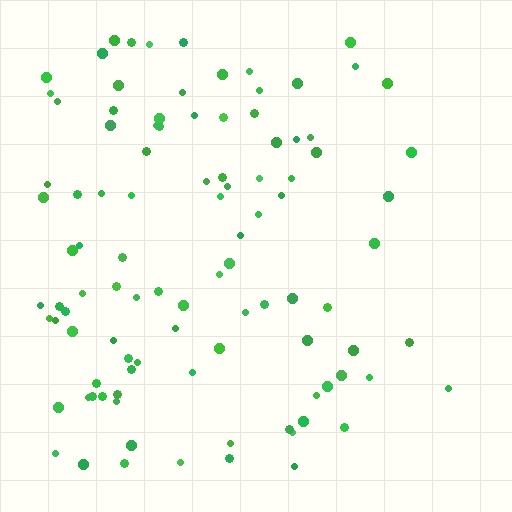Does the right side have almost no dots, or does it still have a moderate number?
Still a moderate number, just noticeably fewer than the left.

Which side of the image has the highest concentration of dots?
The left.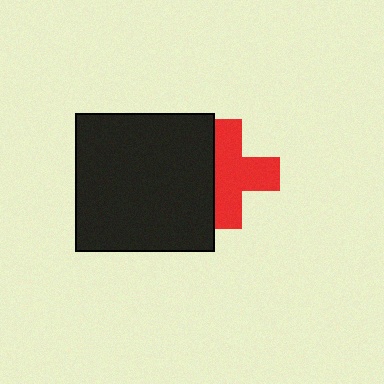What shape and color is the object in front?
The object in front is a black square.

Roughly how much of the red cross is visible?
Most of it is visible (roughly 66%).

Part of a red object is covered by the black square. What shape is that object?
It is a cross.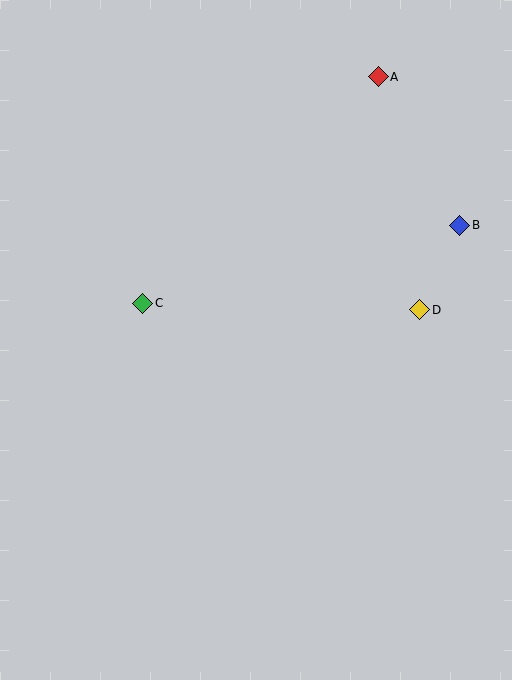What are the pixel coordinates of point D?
Point D is at (420, 310).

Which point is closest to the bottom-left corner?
Point C is closest to the bottom-left corner.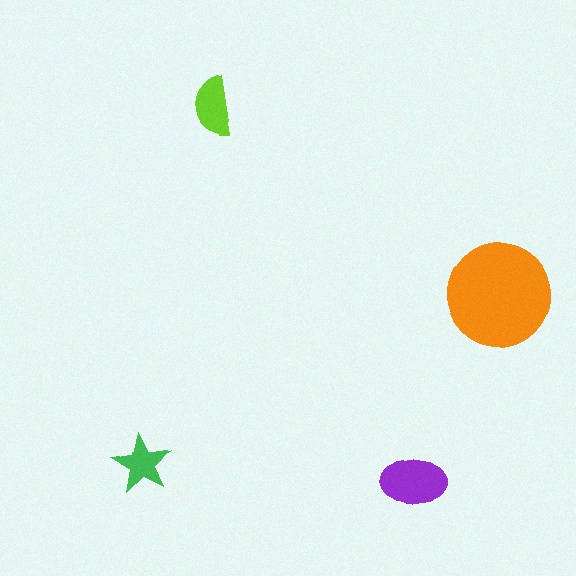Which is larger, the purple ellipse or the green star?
The purple ellipse.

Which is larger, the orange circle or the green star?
The orange circle.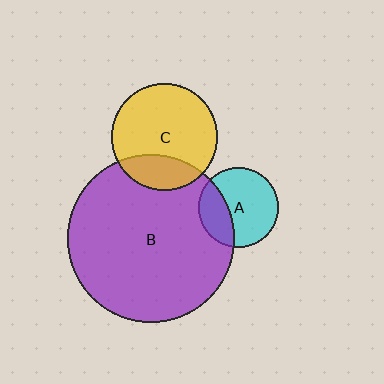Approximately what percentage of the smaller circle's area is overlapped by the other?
Approximately 25%.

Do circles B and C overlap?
Yes.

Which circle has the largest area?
Circle B (purple).